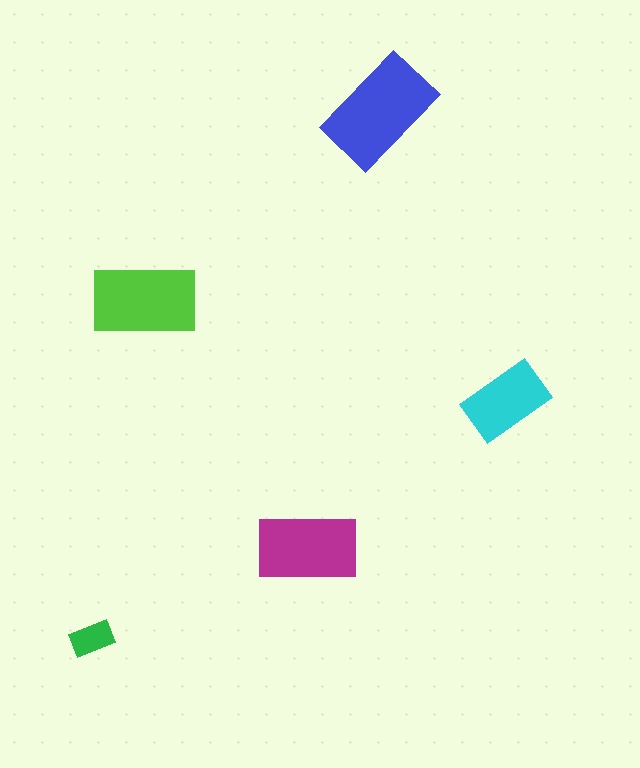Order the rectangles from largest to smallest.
the blue one, the lime one, the magenta one, the cyan one, the green one.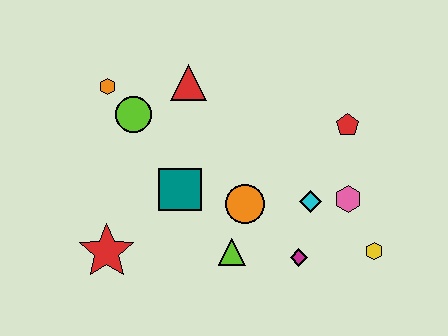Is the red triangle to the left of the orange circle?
Yes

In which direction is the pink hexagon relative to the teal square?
The pink hexagon is to the right of the teal square.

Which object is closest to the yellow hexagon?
The pink hexagon is closest to the yellow hexagon.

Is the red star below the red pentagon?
Yes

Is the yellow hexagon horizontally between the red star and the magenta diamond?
No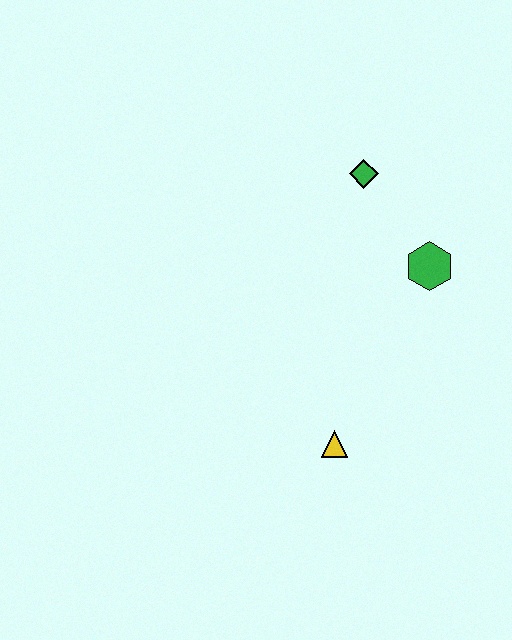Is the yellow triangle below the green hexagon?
Yes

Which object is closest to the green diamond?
The green hexagon is closest to the green diamond.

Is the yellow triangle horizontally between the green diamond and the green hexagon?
No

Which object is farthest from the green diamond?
The yellow triangle is farthest from the green diamond.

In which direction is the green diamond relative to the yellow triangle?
The green diamond is above the yellow triangle.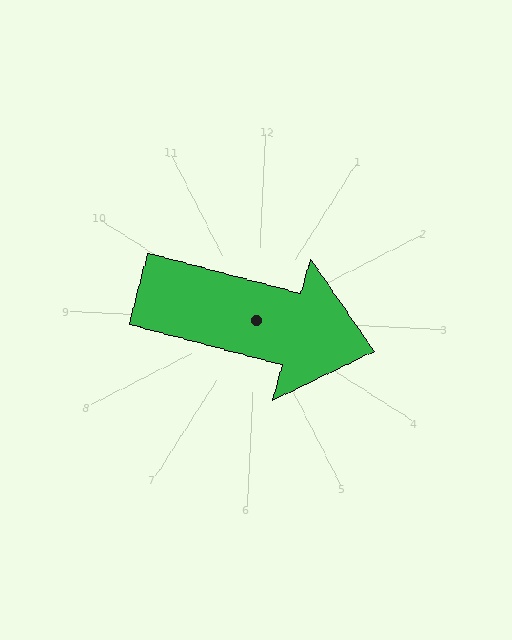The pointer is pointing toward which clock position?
Roughly 3 o'clock.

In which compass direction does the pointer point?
East.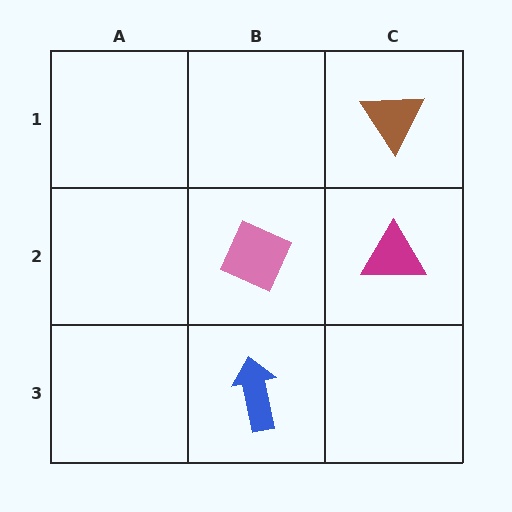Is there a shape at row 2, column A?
No, that cell is empty.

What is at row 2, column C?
A magenta triangle.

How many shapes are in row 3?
1 shape.